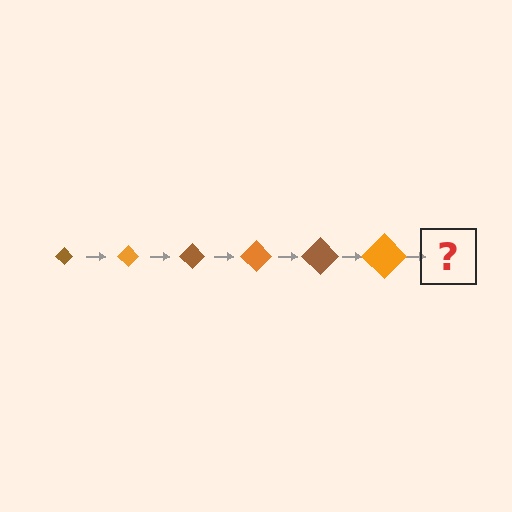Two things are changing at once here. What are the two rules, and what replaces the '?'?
The two rules are that the diamond grows larger each step and the color cycles through brown and orange. The '?' should be a brown diamond, larger than the previous one.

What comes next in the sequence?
The next element should be a brown diamond, larger than the previous one.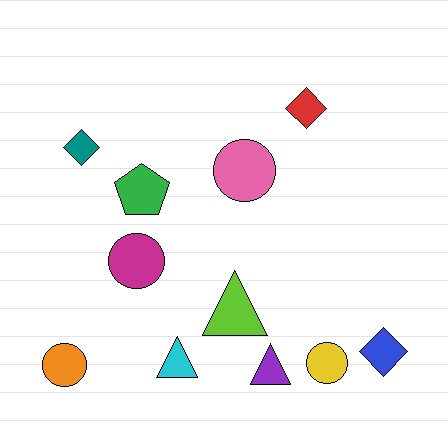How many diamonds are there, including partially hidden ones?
There are 3 diamonds.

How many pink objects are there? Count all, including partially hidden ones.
There is 1 pink object.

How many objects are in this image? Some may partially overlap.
There are 11 objects.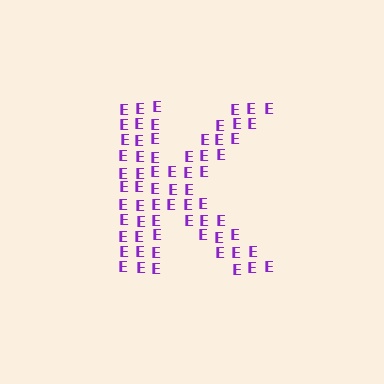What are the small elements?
The small elements are letter E's.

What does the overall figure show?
The overall figure shows the letter K.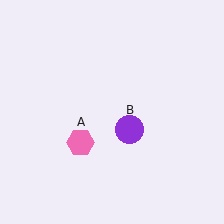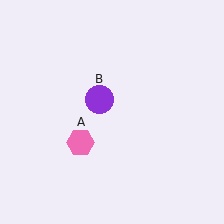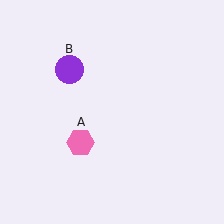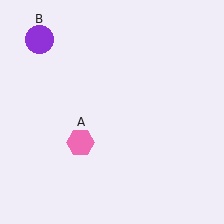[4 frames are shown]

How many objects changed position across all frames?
1 object changed position: purple circle (object B).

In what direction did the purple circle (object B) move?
The purple circle (object B) moved up and to the left.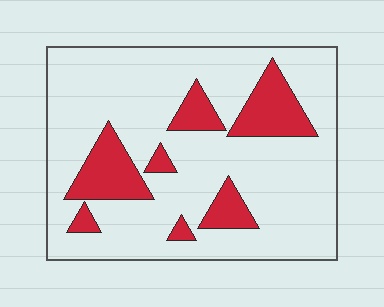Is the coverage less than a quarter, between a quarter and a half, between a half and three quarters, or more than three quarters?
Less than a quarter.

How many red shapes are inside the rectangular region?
7.